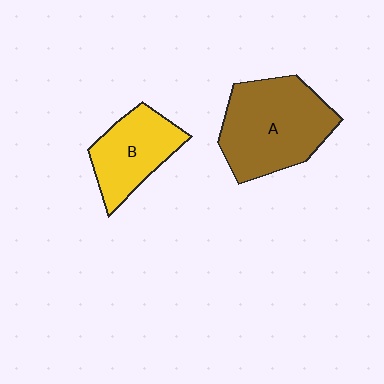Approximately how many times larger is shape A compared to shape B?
Approximately 1.6 times.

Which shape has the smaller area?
Shape B (yellow).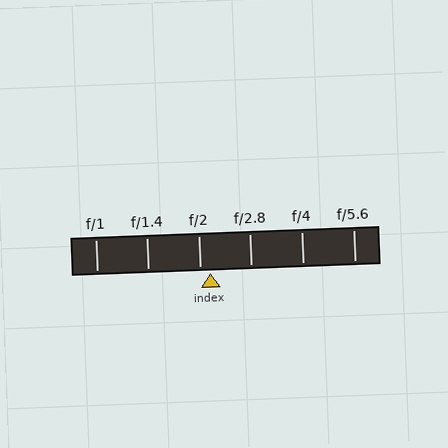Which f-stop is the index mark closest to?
The index mark is closest to f/2.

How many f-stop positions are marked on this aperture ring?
There are 6 f-stop positions marked.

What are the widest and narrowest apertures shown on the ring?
The widest aperture shown is f/1 and the narrowest is f/5.6.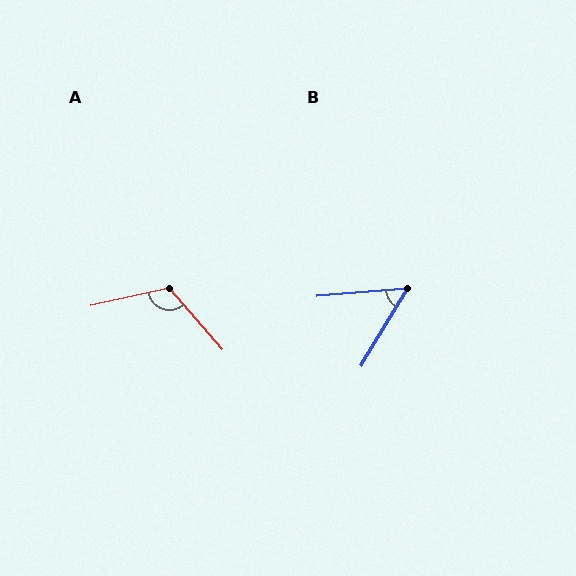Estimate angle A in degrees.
Approximately 119 degrees.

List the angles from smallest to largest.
B (54°), A (119°).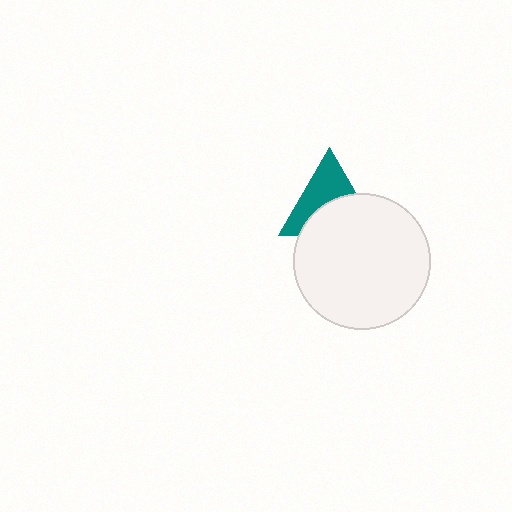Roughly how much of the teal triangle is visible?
About half of it is visible (roughly 51%).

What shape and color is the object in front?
The object in front is a white circle.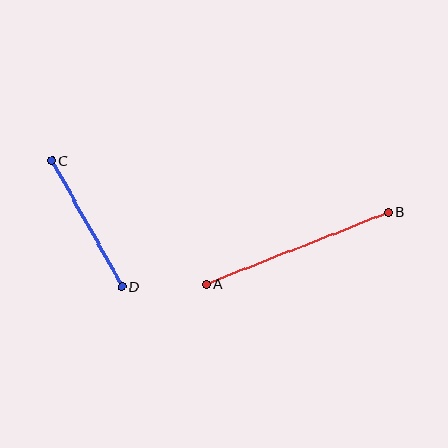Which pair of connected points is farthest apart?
Points A and B are farthest apart.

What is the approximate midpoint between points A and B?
The midpoint is at approximately (297, 248) pixels.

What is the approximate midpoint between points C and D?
The midpoint is at approximately (87, 224) pixels.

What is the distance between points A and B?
The distance is approximately 196 pixels.